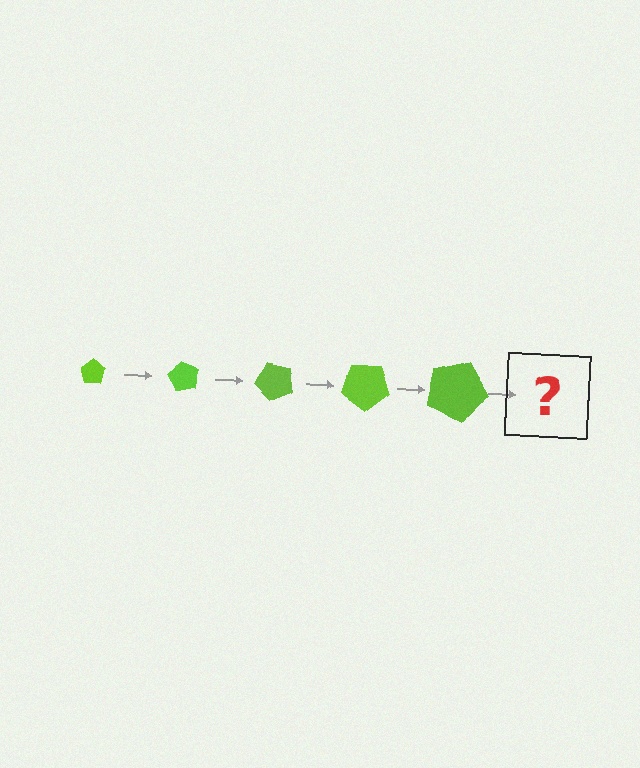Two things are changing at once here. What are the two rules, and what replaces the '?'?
The two rules are that the pentagon grows larger each step and it rotates 60 degrees each step. The '?' should be a pentagon, larger than the previous one and rotated 300 degrees from the start.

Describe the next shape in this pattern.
It should be a pentagon, larger than the previous one and rotated 300 degrees from the start.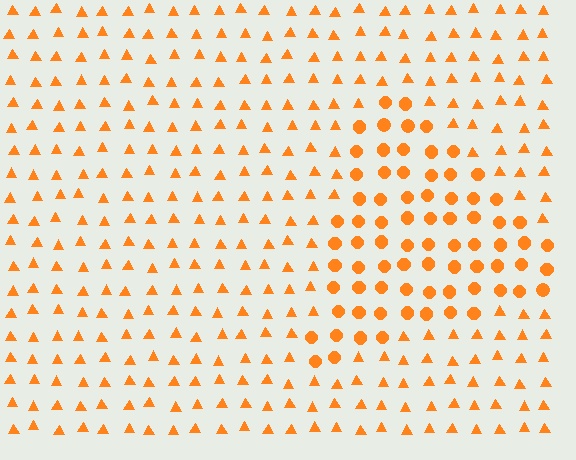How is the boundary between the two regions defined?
The boundary is defined by a change in element shape: circles inside vs. triangles outside. All elements share the same color and spacing.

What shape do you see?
I see a triangle.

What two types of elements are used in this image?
The image uses circles inside the triangle region and triangles outside it.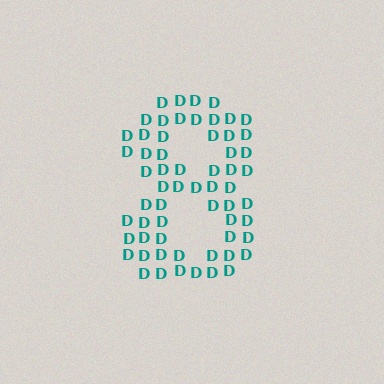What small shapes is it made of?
It is made of small letter D's.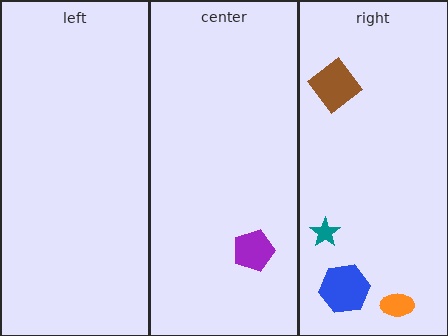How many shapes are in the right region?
4.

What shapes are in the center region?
The purple pentagon.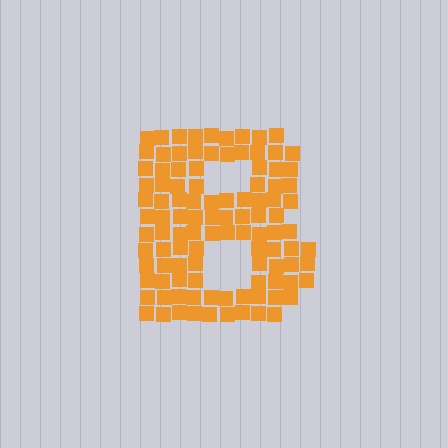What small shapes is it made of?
It is made of small squares.